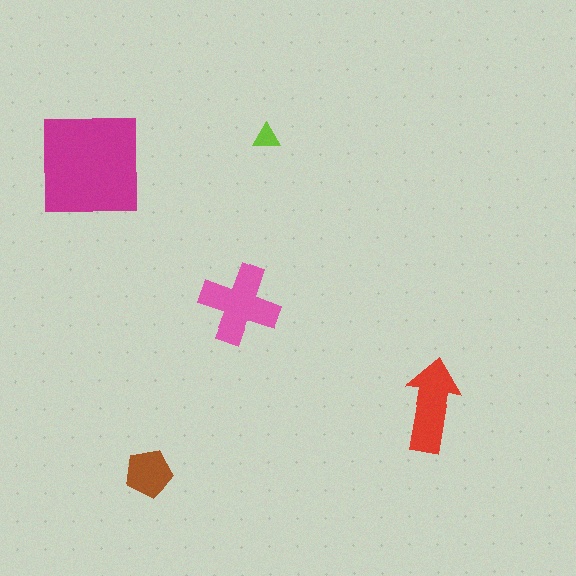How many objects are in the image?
There are 5 objects in the image.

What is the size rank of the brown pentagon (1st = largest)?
4th.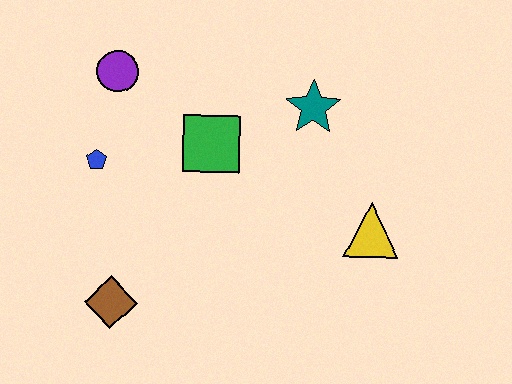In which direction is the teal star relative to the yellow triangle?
The teal star is above the yellow triangle.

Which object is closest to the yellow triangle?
The teal star is closest to the yellow triangle.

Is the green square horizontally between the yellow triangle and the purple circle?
Yes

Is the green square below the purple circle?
Yes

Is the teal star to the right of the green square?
Yes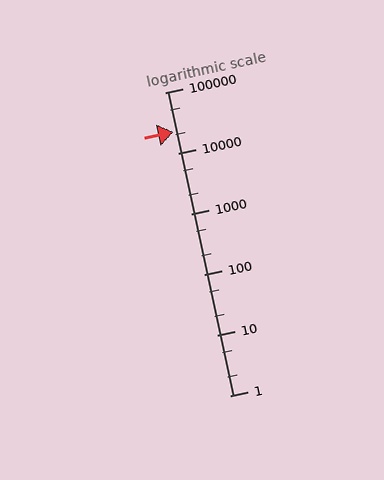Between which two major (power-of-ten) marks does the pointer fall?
The pointer is between 10000 and 100000.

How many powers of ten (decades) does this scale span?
The scale spans 5 decades, from 1 to 100000.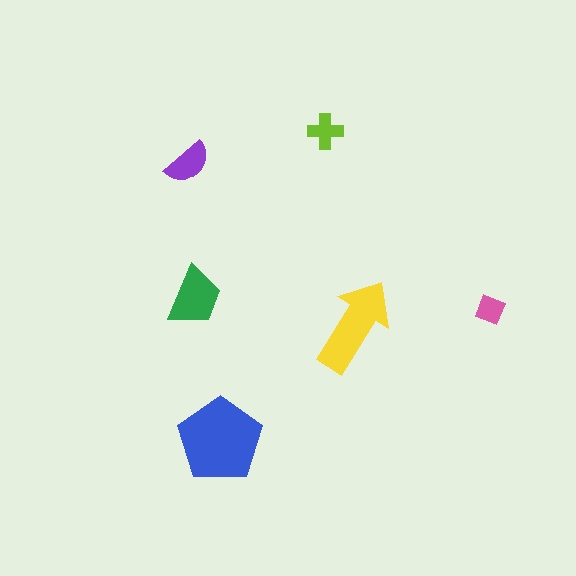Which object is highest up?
The lime cross is topmost.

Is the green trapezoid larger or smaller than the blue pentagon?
Smaller.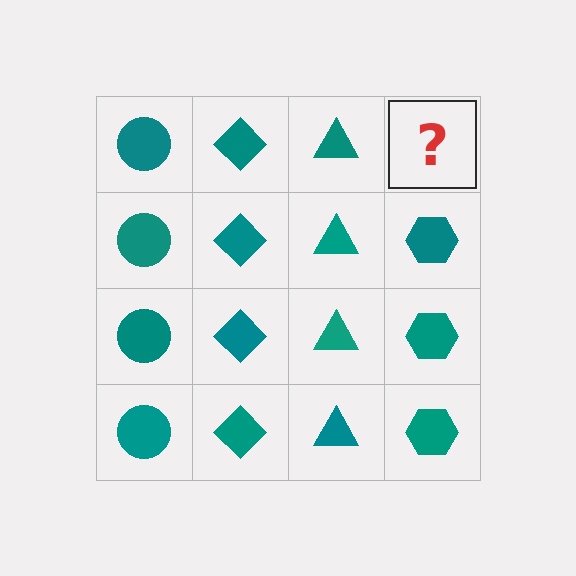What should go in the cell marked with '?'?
The missing cell should contain a teal hexagon.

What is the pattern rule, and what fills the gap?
The rule is that each column has a consistent shape. The gap should be filled with a teal hexagon.